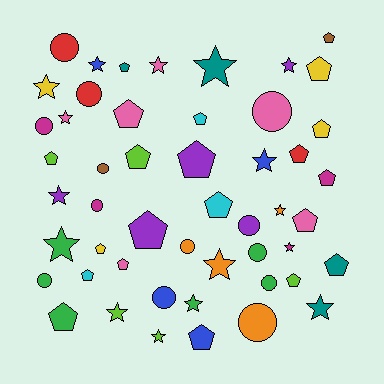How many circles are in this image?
There are 13 circles.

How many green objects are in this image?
There are 6 green objects.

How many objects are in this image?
There are 50 objects.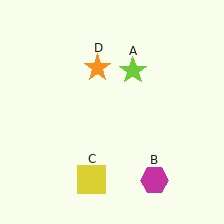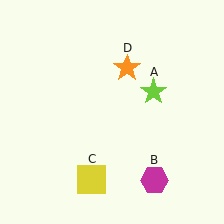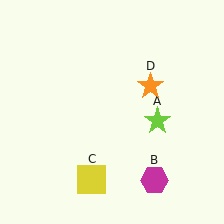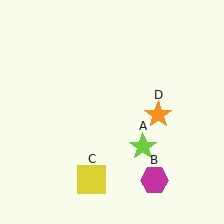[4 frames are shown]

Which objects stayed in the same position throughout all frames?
Magenta hexagon (object B) and yellow square (object C) remained stationary.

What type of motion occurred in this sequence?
The lime star (object A), orange star (object D) rotated clockwise around the center of the scene.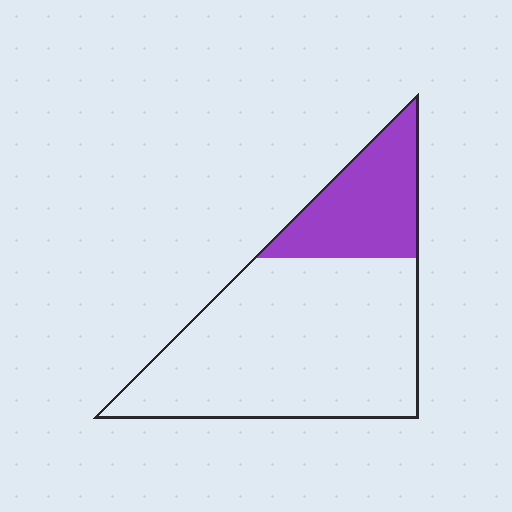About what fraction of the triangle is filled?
About one quarter (1/4).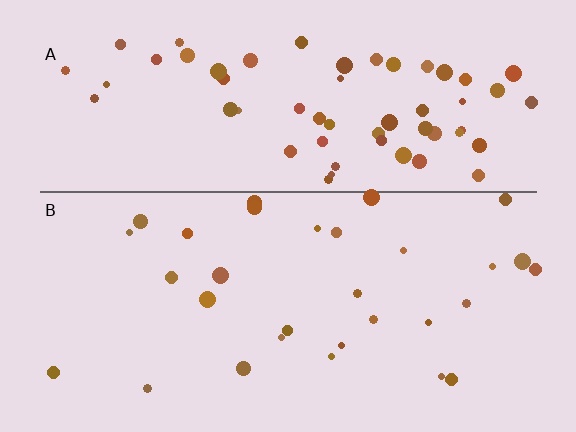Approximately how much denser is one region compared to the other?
Approximately 2.1× — region A over region B.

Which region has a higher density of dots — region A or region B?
A (the top).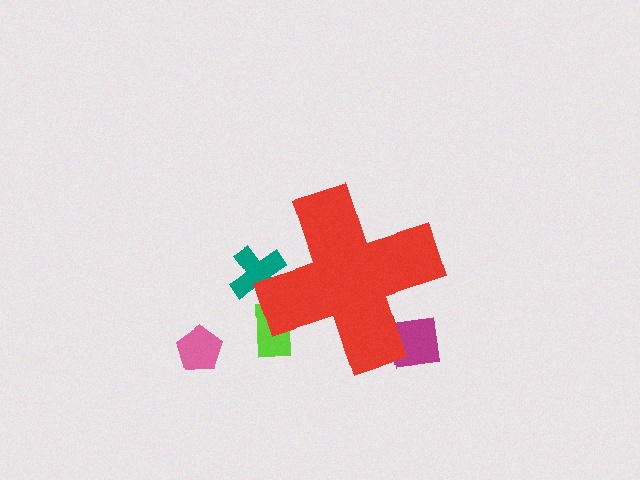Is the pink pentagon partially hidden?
No, the pink pentagon is fully visible.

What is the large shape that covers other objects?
A red cross.